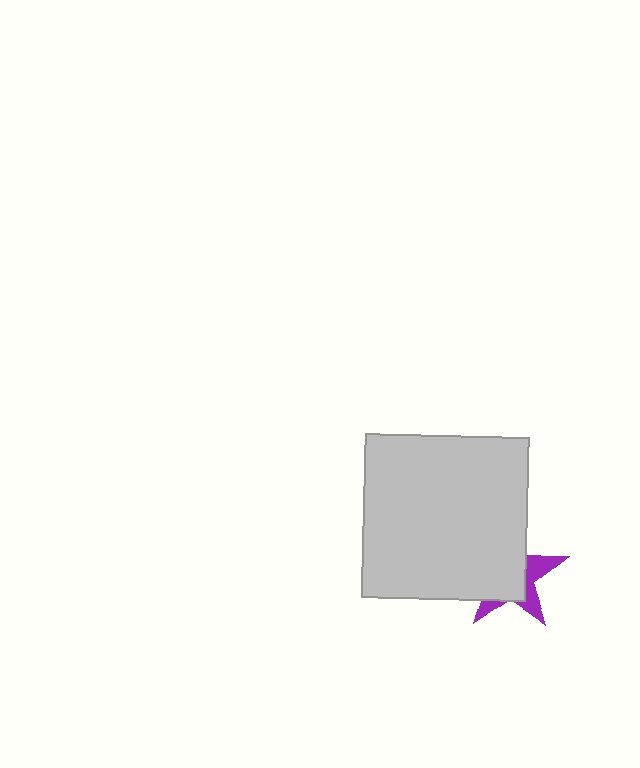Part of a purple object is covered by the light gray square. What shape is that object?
It is a star.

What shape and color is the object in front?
The object in front is a light gray square.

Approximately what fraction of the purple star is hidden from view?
Roughly 67% of the purple star is hidden behind the light gray square.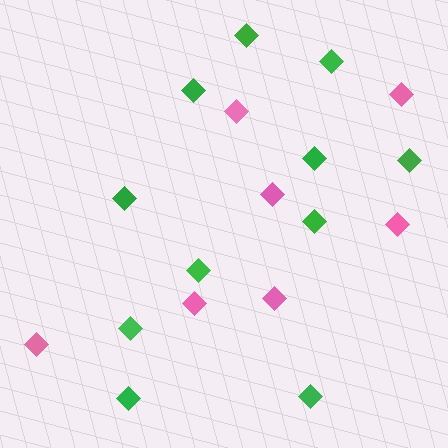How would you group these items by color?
There are 2 groups: one group of green diamonds (11) and one group of pink diamonds (7).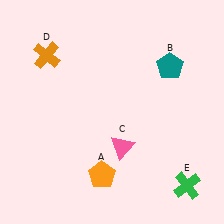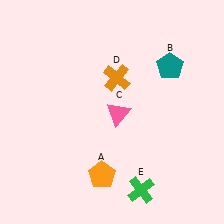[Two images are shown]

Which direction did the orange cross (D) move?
The orange cross (D) moved right.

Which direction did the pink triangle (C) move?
The pink triangle (C) moved up.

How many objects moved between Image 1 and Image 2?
3 objects moved between the two images.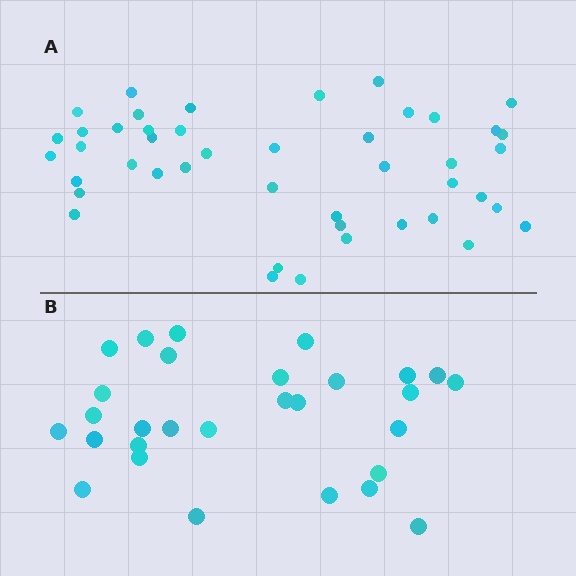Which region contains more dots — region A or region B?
Region A (the top region) has more dots.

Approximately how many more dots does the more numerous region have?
Region A has approximately 15 more dots than region B.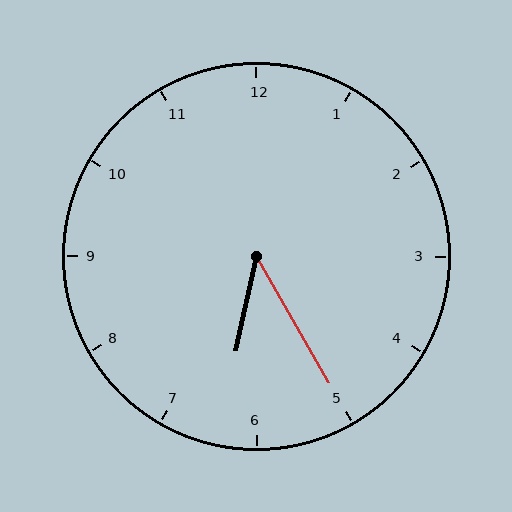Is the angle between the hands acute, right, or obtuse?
It is acute.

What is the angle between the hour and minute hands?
Approximately 42 degrees.